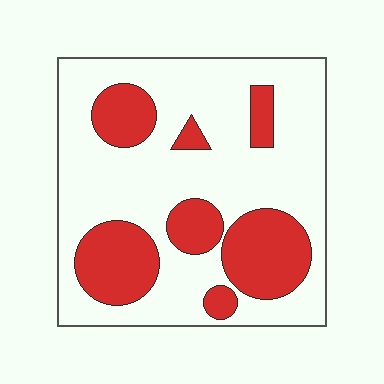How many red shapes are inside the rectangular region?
7.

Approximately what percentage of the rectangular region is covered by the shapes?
Approximately 30%.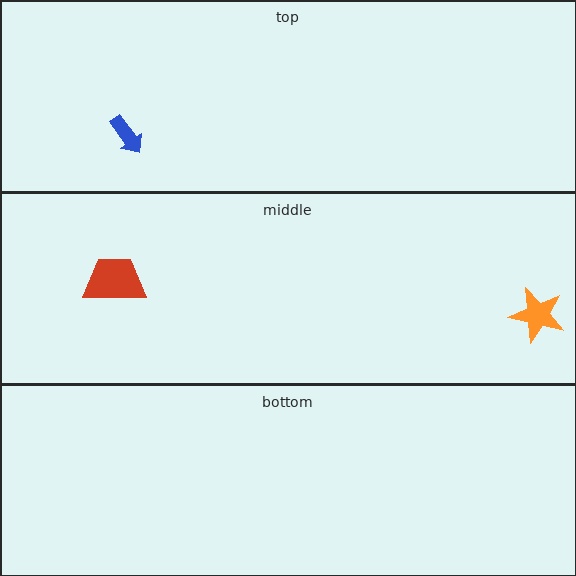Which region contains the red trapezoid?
The middle region.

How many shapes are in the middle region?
2.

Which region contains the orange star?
The middle region.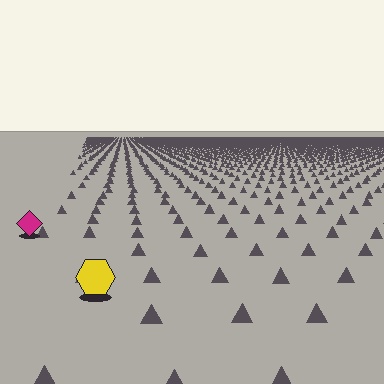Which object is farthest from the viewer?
The magenta diamond is farthest from the viewer. It appears smaller and the ground texture around it is denser.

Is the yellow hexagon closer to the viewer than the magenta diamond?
Yes. The yellow hexagon is closer — you can tell from the texture gradient: the ground texture is coarser near it.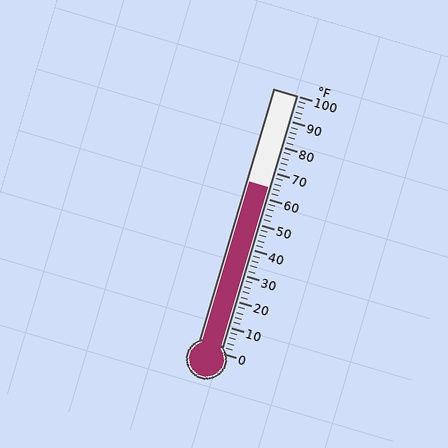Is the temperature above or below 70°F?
The temperature is below 70°F.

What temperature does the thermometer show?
The thermometer shows approximately 64°F.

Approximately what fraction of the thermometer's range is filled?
The thermometer is filled to approximately 65% of its range.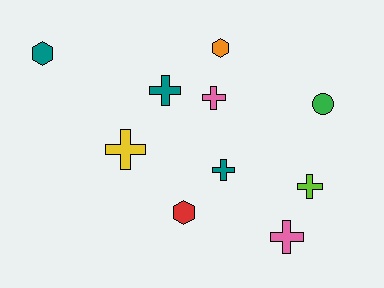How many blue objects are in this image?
There are no blue objects.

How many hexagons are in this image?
There are 3 hexagons.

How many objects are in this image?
There are 10 objects.